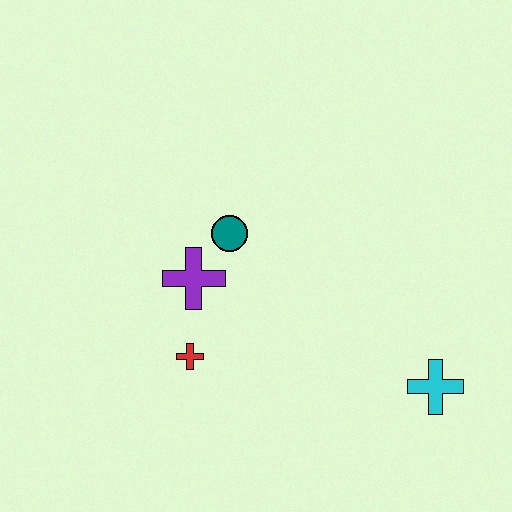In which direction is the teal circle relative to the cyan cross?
The teal circle is to the left of the cyan cross.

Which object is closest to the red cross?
The purple cross is closest to the red cross.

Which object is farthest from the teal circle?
The cyan cross is farthest from the teal circle.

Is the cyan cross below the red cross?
Yes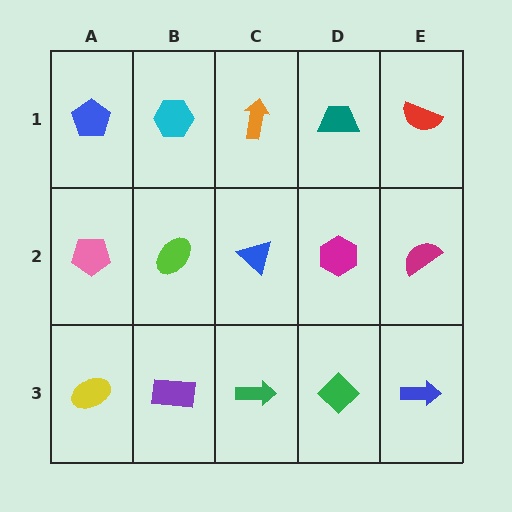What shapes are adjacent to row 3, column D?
A magenta hexagon (row 2, column D), a green arrow (row 3, column C), a blue arrow (row 3, column E).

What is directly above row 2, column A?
A blue pentagon.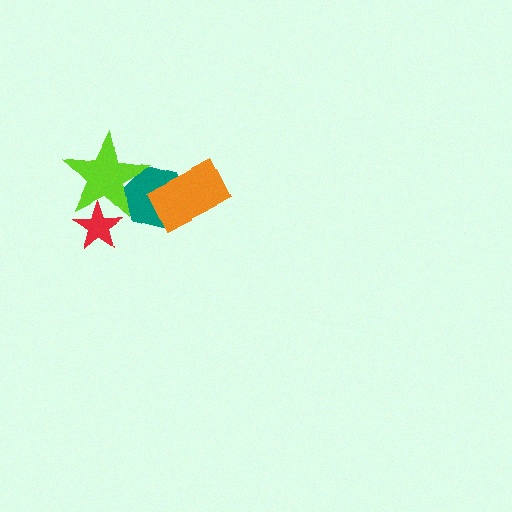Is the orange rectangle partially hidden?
No, no other shape covers it.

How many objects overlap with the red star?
1 object overlaps with the red star.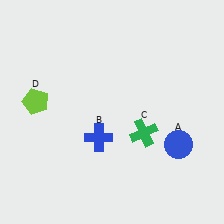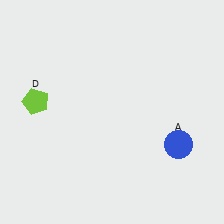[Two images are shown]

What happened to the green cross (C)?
The green cross (C) was removed in Image 2. It was in the bottom-right area of Image 1.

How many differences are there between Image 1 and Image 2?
There are 2 differences between the two images.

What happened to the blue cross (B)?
The blue cross (B) was removed in Image 2. It was in the bottom-left area of Image 1.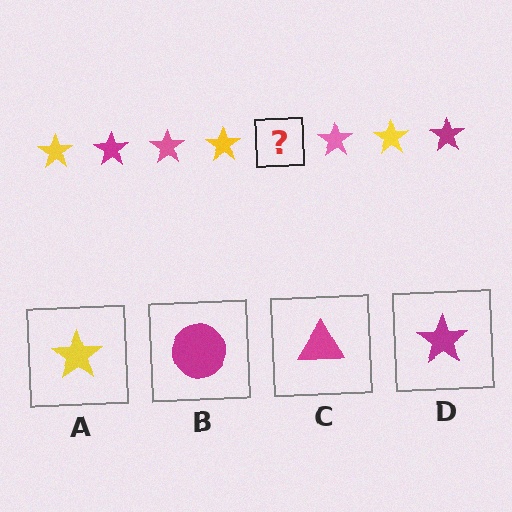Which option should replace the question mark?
Option D.